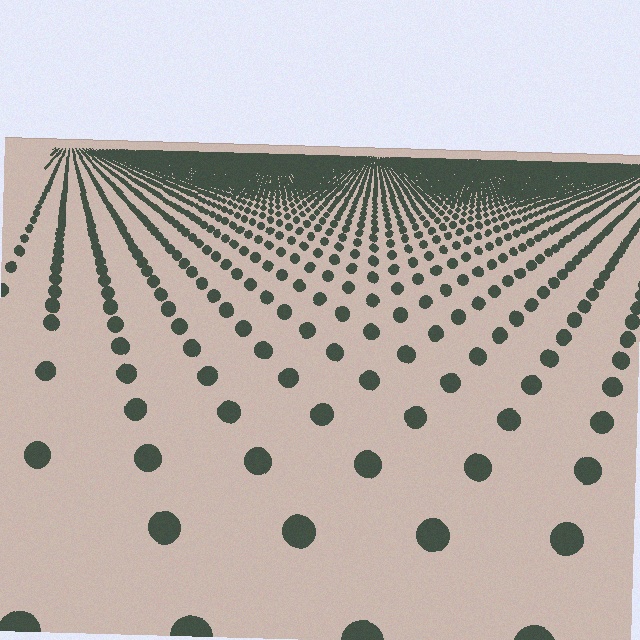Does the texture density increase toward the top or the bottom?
Density increases toward the top.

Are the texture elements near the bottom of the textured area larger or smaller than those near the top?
Larger. Near the bottom, elements are closer to the viewer and appear at a bigger on-screen size.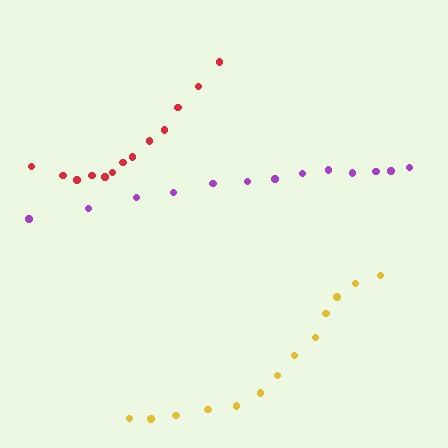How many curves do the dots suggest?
There are 3 distinct paths.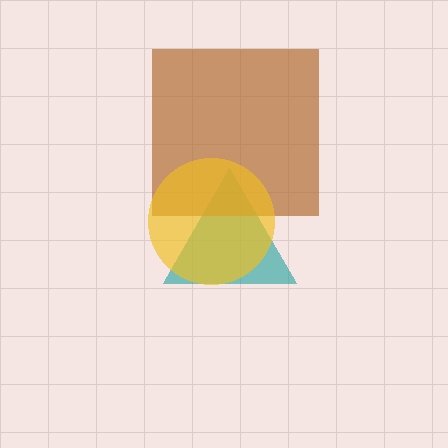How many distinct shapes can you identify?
There are 3 distinct shapes: a teal triangle, a brown square, a yellow circle.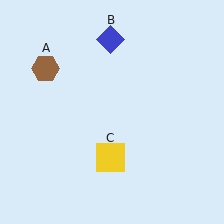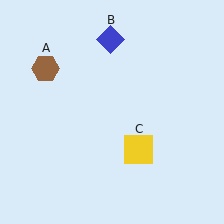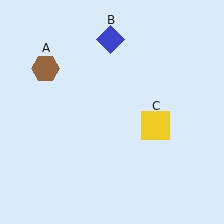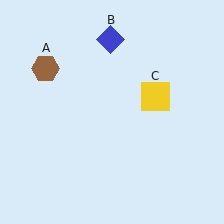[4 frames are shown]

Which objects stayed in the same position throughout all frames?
Brown hexagon (object A) and blue diamond (object B) remained stationary.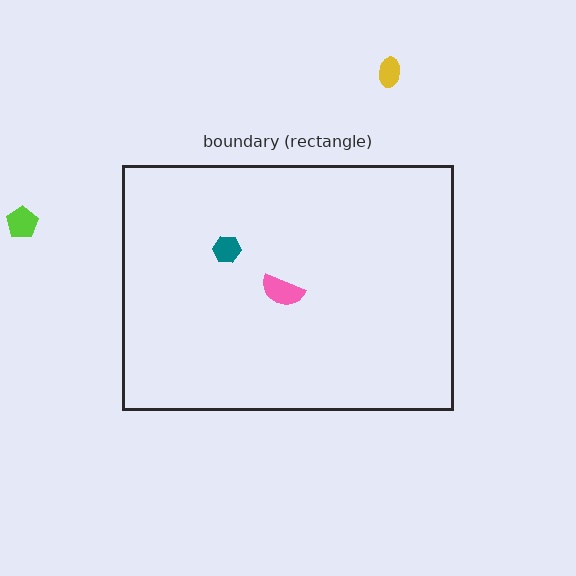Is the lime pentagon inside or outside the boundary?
Outside.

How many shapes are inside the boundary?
2 inside, 2 outside.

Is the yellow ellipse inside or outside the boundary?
Outside.